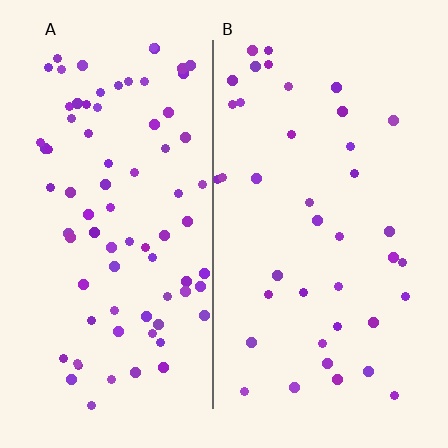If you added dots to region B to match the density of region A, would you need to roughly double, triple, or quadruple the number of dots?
Approximately double.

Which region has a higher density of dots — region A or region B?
A (the left).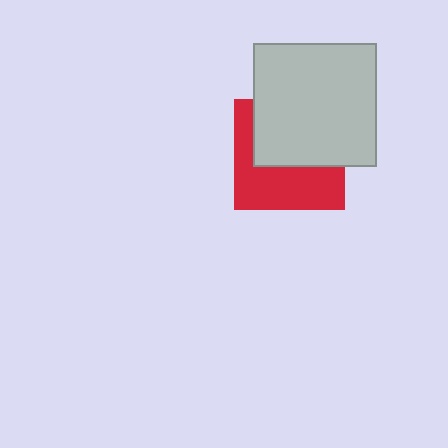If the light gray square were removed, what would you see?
You would see the complete red square.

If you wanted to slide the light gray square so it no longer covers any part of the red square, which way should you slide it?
Slide it up — that is the most direct way to separate the two shapes.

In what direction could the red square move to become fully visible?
The red square could move down. That would shift it out from behind the light gray square entirely.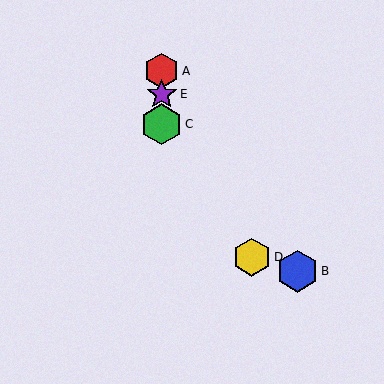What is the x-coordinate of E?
Object E is at x≈162.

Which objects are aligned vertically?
Objects A, C, E are aligned vertically.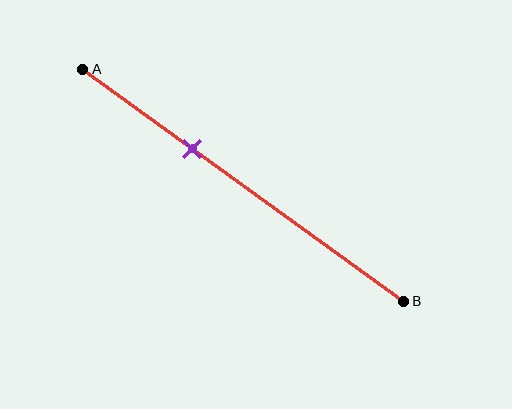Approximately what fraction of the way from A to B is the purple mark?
The purple mark is approximately 35% of the way from A to B.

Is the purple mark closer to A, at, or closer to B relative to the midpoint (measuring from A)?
The purple mark is closer to point A than the midpoint of segment AB.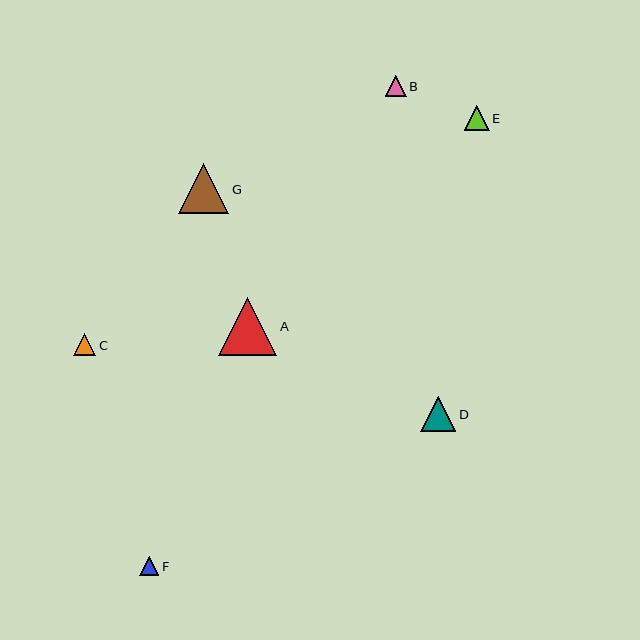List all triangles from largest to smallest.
From largest to smallest: A, G, D, E, C, B, F.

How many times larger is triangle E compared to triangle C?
Triangle E is approximately 1.1 times the size of triangle C.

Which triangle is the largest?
Triangle A is the largest with a size of approximately 58 pixels.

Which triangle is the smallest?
Triangle F is the smallest with a size of approximately 19 pixels.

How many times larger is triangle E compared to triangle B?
Triangle E is approximately 1.2 times the size of triangle B.